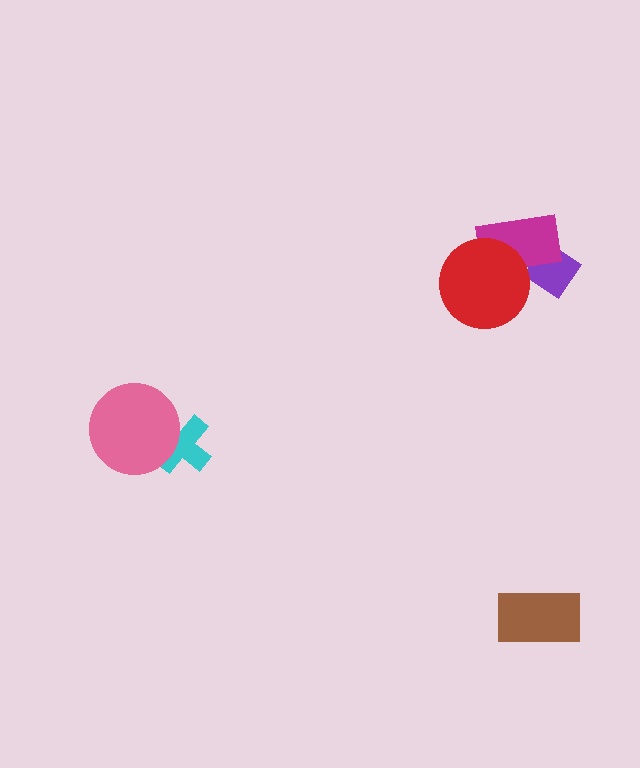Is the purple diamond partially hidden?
Yes, it is partially covered by another shape.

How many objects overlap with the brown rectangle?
0 objects overlap with the brown rectangle.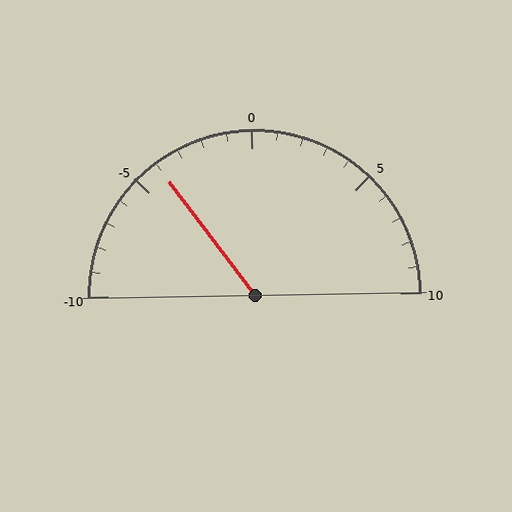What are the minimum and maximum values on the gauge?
The gauge ranges from -10 to 10.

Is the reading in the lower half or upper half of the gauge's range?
The reading is in the lower half of the range (-10 to 10).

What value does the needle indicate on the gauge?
The needle indicates approximately -4.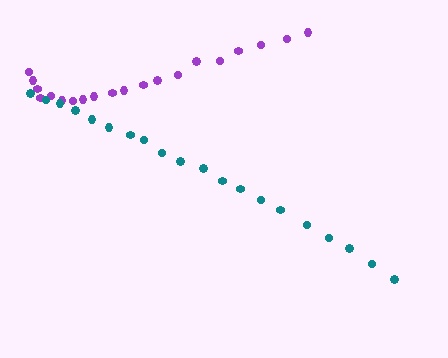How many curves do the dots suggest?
There are 2 distinct paths.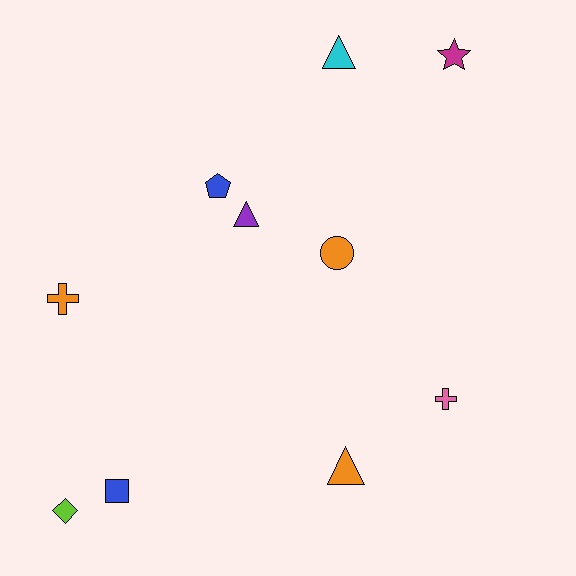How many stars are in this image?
There is 1 star.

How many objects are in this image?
There are 10 objects.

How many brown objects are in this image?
There are no brown objects.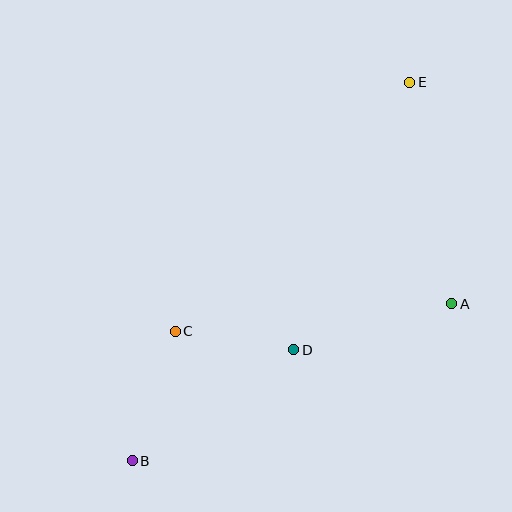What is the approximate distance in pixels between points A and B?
The distance between A and B is approximately 356 pixels.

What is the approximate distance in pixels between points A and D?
The distance between A and D is approximately 165 pixels.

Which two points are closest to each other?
Points C and D are closest to each other.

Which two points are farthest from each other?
Points B and E are farthest from each other.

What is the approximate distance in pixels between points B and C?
The distance between B and C is approximately 136 pixels.